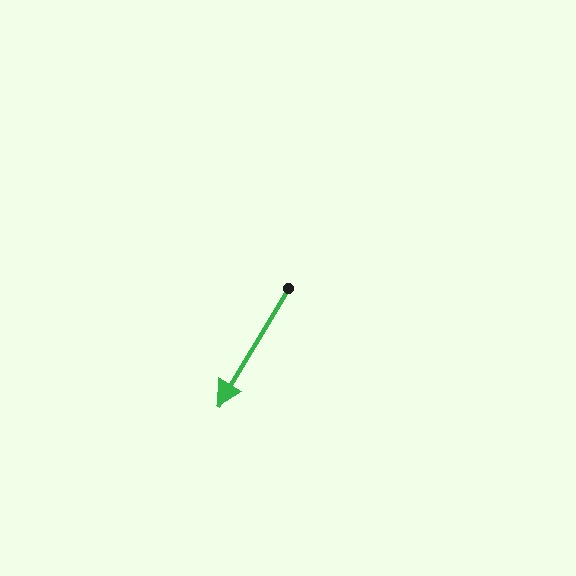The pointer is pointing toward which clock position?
Roughly 7 o'clock.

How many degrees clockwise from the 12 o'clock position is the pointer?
Approximately 211 degrees.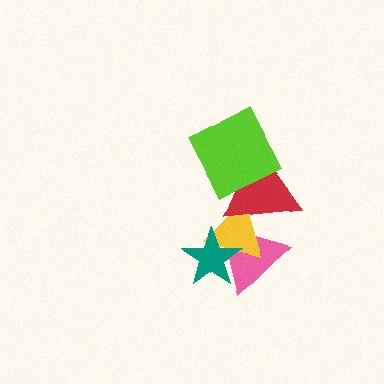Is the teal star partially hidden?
No, no other shape covers it.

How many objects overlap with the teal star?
2 objects overlap with the teal star.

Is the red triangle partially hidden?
Yes, it is partially covered by another shape.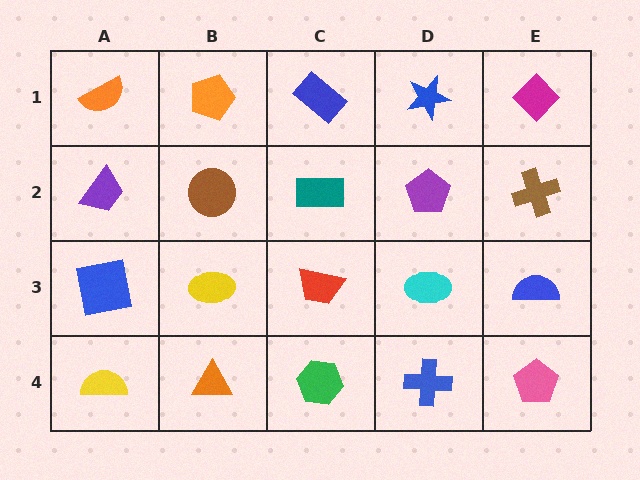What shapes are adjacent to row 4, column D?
A cyan ellipse (row 3, column D), a green hexagon (row 4, column C), a pink pentagon (row 4, column E).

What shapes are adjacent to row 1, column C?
A teal rectangle (row 2, column C), an orange pentagon (row 1, column B), a blue star (row 1, column D).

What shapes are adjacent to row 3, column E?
A brown cross (row 2, column E), a pink pentagon (row 4, column E), a cyan ellipse (row 3, column D).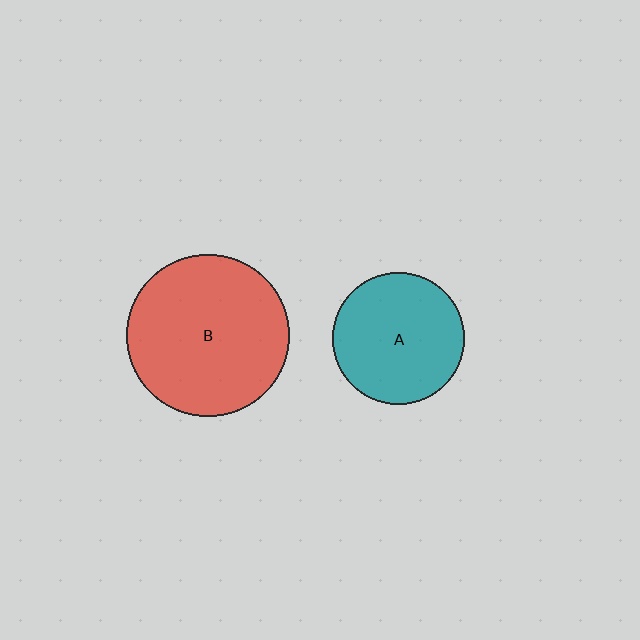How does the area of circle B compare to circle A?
Approximately 1.5 times.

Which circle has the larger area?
Circle B (red).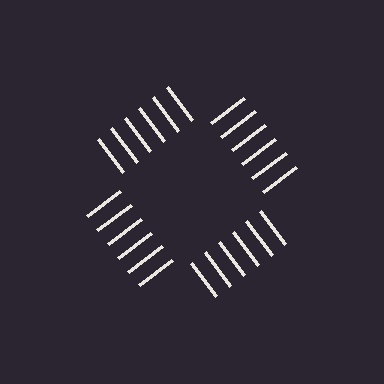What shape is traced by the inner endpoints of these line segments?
An illusory square — the line segments terminate on its edges but no continuous stroke is drawn.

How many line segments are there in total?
24 — 6 along each of the 4 edges.